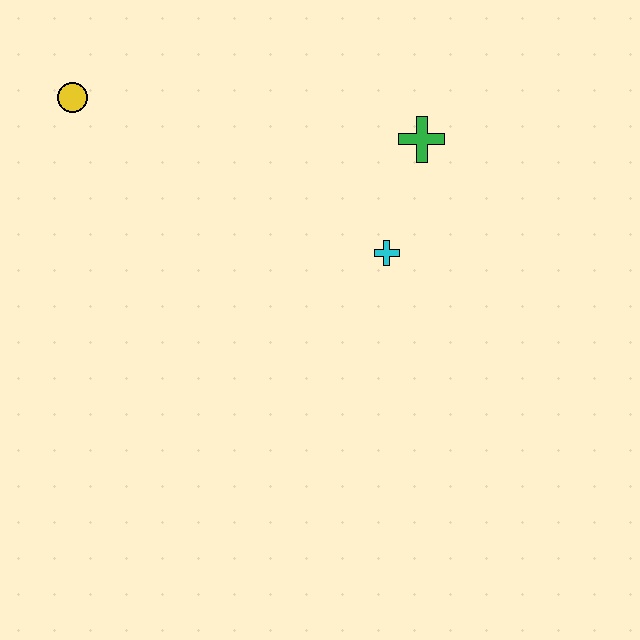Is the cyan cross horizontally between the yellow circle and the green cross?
Yes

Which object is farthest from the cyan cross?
The yellow circle is farthest from the cyan cross.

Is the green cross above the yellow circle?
No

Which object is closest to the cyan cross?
The green cross is closest to the cyan cross.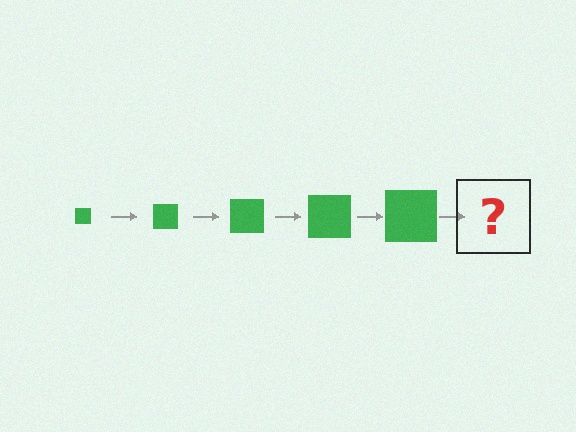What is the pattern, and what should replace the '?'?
The pattern is that the square gets progressively larger each step. The '?' should be a green square, larger than the previous one.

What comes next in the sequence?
The next element should be a green square, larger than the previous one.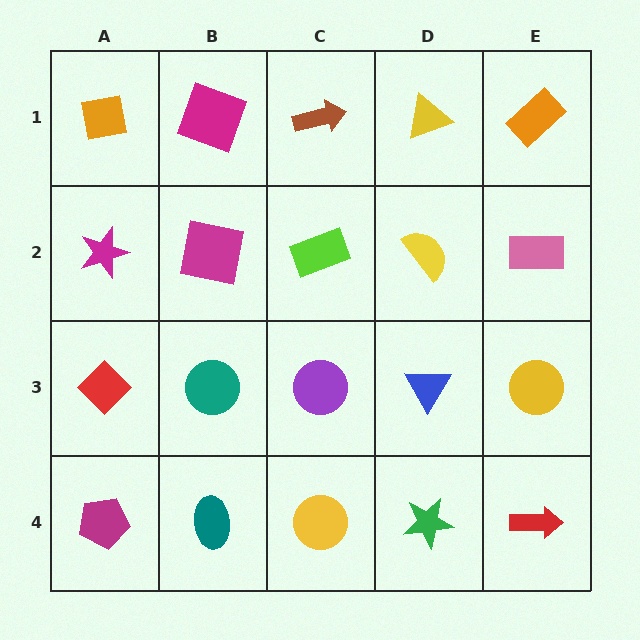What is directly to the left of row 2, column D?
A lime rectangle.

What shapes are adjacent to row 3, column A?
A magenta star (row 2, column A), a magenta pentagon (row 4, column A), a teal circle (row 3, column B).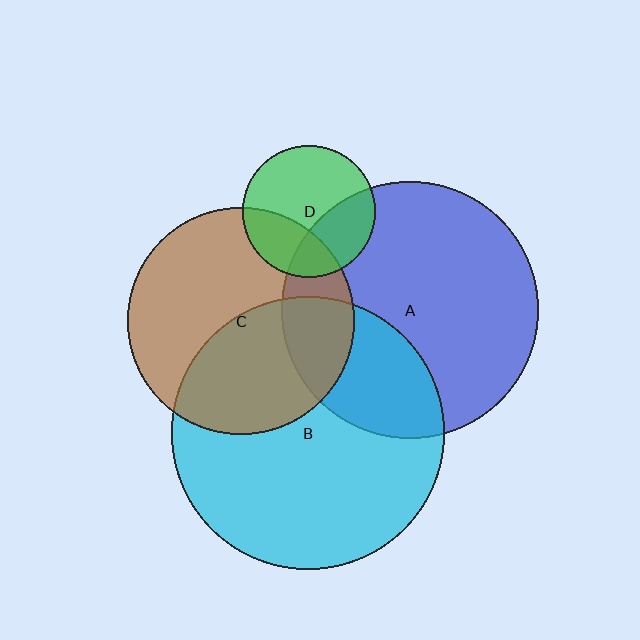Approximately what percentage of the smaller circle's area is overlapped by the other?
Approximately 20%.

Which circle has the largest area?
Circle B (cyan).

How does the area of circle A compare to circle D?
Approximately 3.7 times.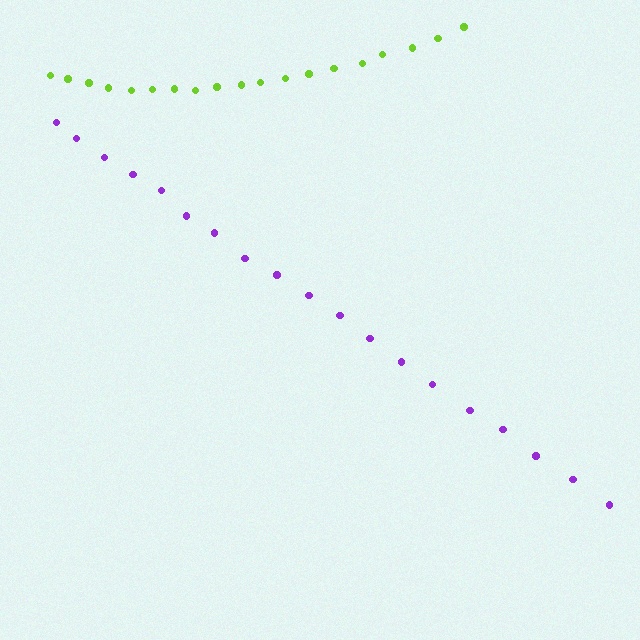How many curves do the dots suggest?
There are 2 distinct paths.